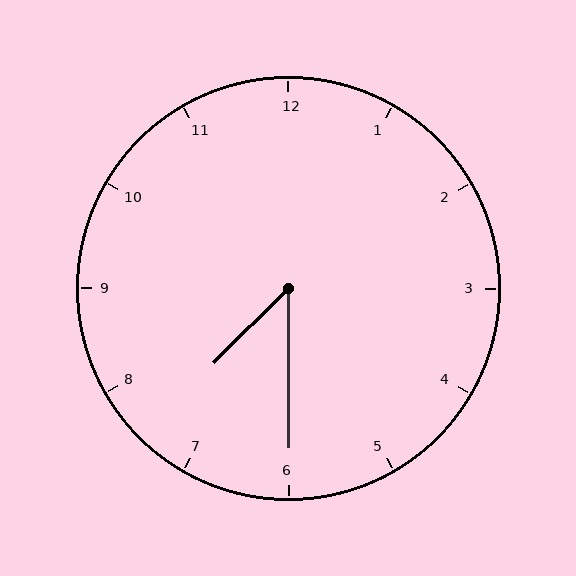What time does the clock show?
7:30.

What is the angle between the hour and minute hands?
Approximately 45 degrees.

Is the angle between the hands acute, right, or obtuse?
It is acute.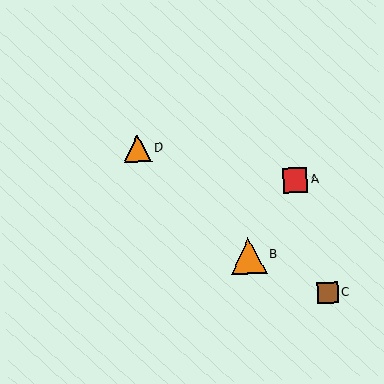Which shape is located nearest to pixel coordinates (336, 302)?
The brown square (labeled C) at (327, 293) is nearest to that location.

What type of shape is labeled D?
Shape D is an orange triangle.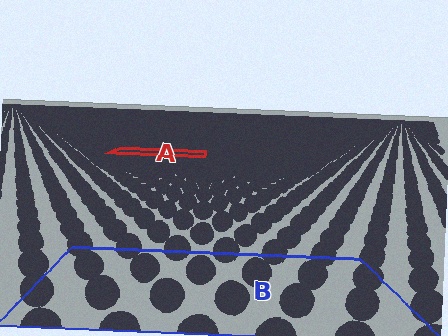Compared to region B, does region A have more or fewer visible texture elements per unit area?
Region A has more texture elements per unit area — they are packed more densely because it is farther away.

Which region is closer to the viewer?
Region B is closer. The texture elements there are larger and more spread out.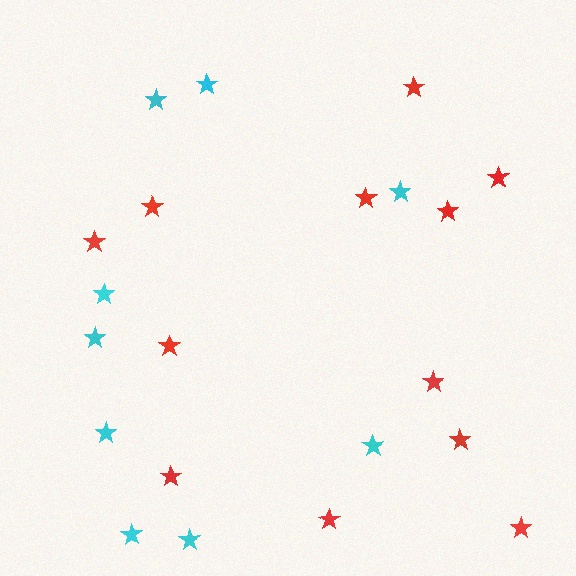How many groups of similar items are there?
There are 2 groups: one group of red stars (12) and one group of cyan stars (9).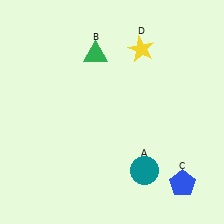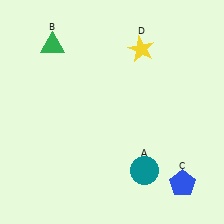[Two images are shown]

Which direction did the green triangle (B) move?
The green triangle (B) moved left.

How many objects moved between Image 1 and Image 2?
1 object moved between the two images.